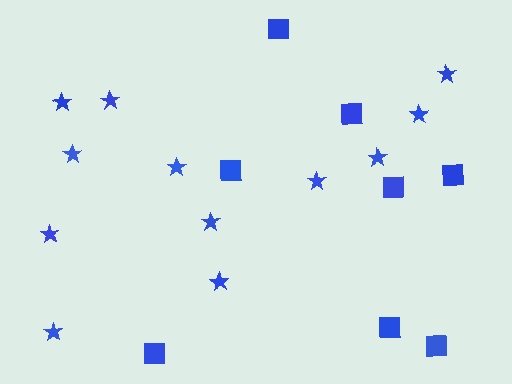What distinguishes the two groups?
There are 2 groups: one group of stars (12) and one group of squares (8).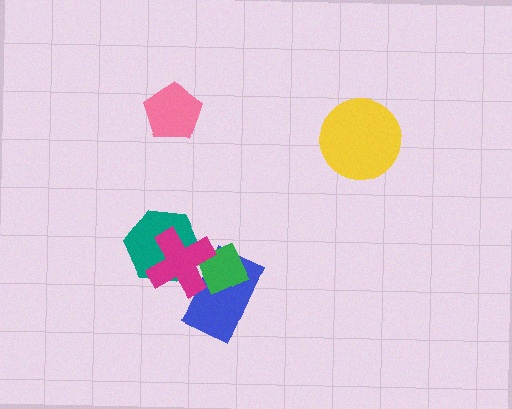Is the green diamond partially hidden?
Yes, it is partially covered by another shape.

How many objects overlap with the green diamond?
2 objects overlap with the green diamond.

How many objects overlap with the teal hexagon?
1 object overlaps with the teal hexagon.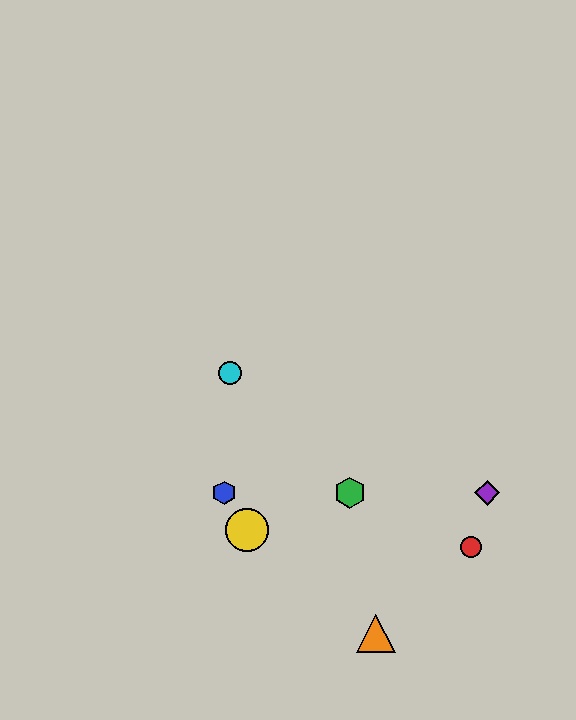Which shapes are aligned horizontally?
The blue hexagon, the green hexagon, the purple diamond are aligned horizontally.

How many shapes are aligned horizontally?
3 shapes (the blue hexagon, the green hexagon, the purple diamond) are aligned horizontally.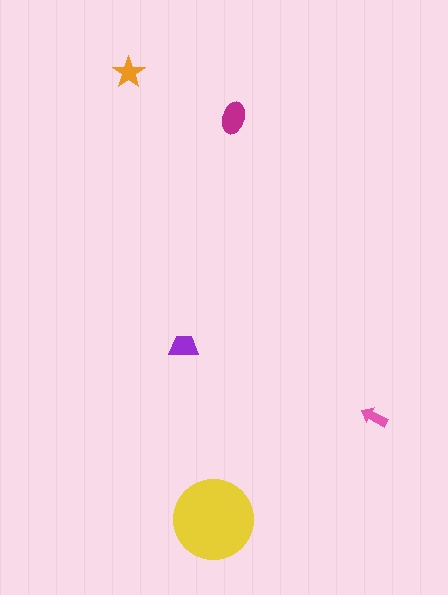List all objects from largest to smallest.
The yellow circle, the magenta ellipse, the purple trapezoid, the orange star, the pink arrow.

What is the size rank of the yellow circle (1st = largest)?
1st.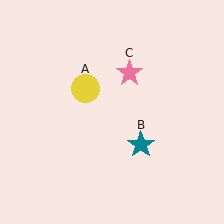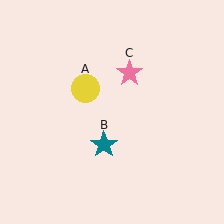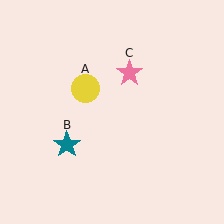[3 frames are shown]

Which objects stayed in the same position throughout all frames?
Yellow circle (object A) and pink star (object C) remained stationary.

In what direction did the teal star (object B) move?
The teal star (object B) moved left.